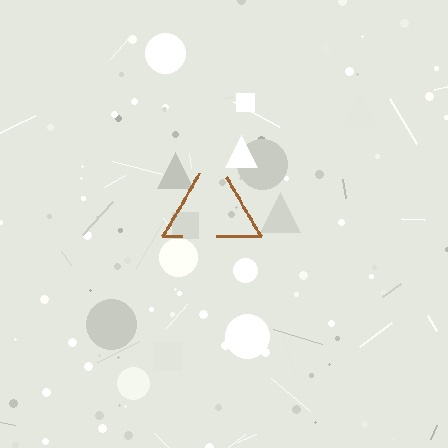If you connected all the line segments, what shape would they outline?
They would outline a triangle.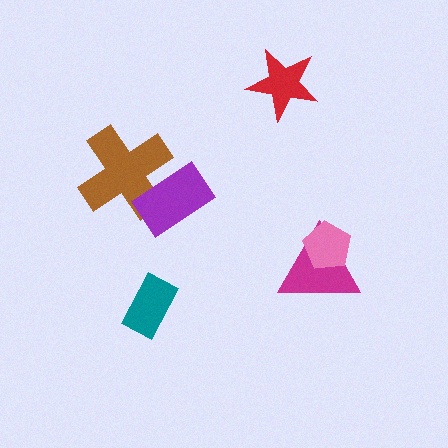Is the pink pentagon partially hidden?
No, no other shape covers it.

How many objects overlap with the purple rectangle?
1 object overlaps with the purple rectangle.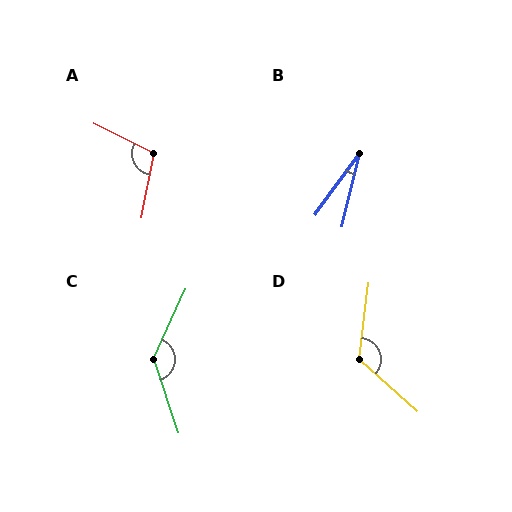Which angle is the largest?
C, at approximately 137 degrees.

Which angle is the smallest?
B, at approximately 23 degrees.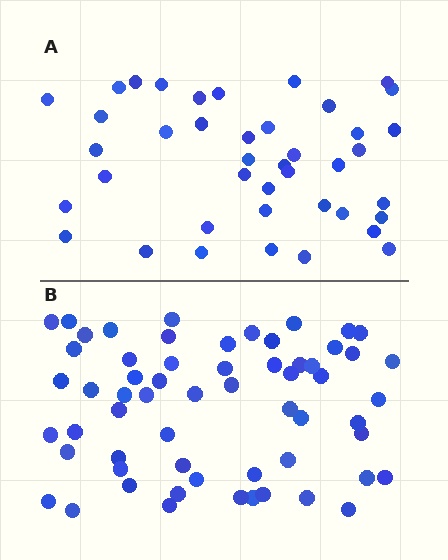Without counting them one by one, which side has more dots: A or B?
Region B (the bottom region) has more dots.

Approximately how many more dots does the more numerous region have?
Region B has approximately 20 more dots than region A.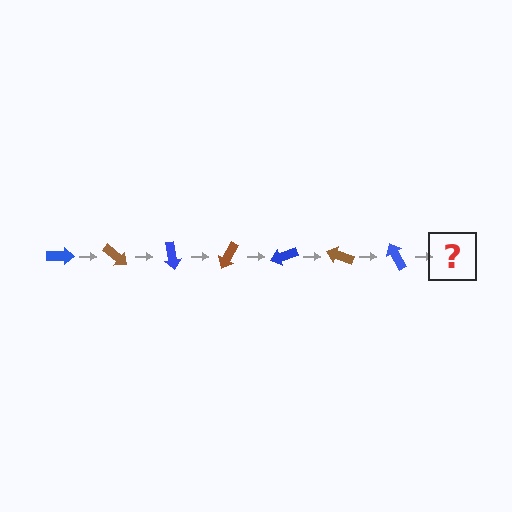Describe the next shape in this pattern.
It should be a brown arrow, rotated 280 degrees from the start.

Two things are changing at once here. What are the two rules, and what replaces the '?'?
The two rules are that it rotates 40 degrees each step and the color cycles through blue and brown. The '?' should be a brown arrow, rotated 280 degrees from the start.